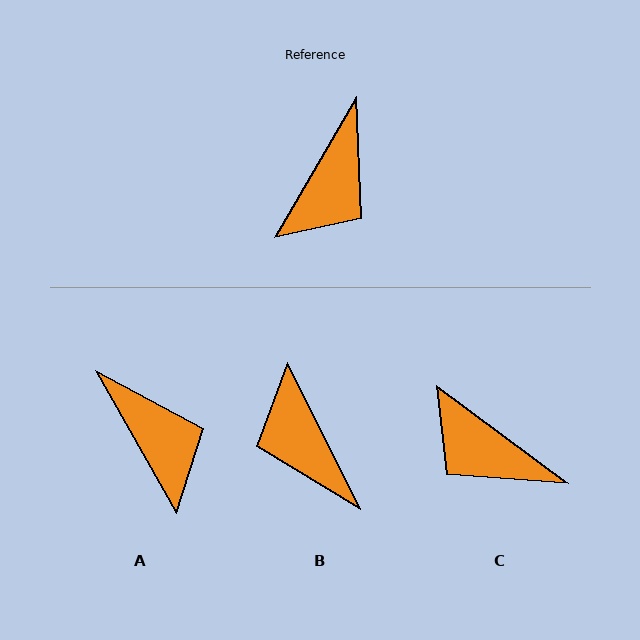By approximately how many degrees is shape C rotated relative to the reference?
Approximately 96 degrees clockwise.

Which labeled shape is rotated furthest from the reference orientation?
B, about 123 degrees away.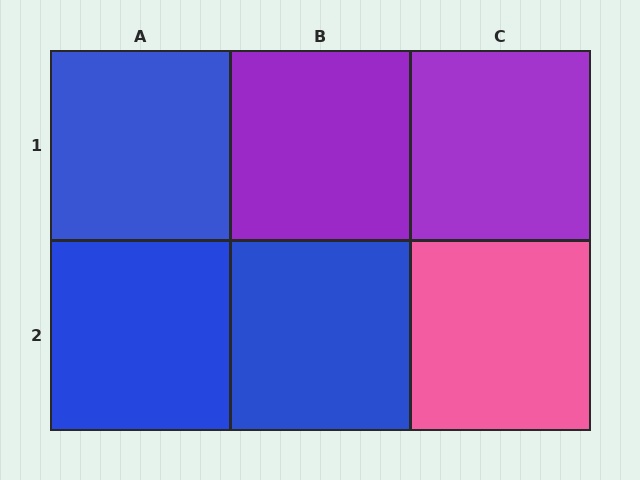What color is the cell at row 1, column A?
Blue.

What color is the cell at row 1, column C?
Purple.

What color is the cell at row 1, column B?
Purple.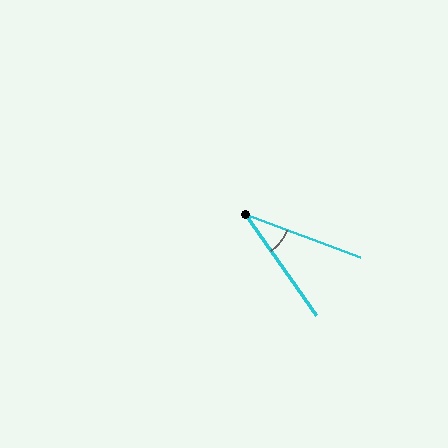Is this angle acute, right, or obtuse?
It is acute.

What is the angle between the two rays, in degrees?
Approximately 35 degrees.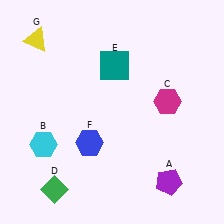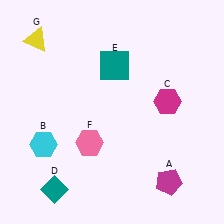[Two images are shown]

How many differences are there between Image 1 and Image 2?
There are 3 differences between the two images.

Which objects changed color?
A changed from purple to magenta. D changed from green to teal. F changed from blue to pink.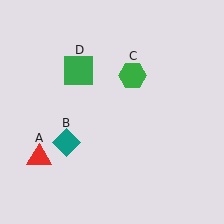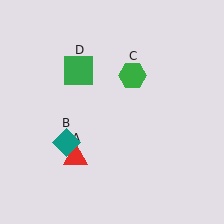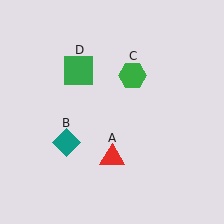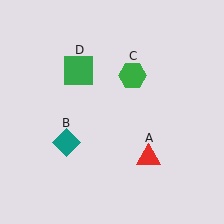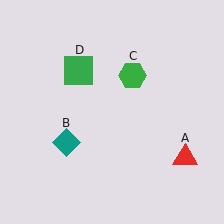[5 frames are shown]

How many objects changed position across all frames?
1 object changed position: red triangle (object A).